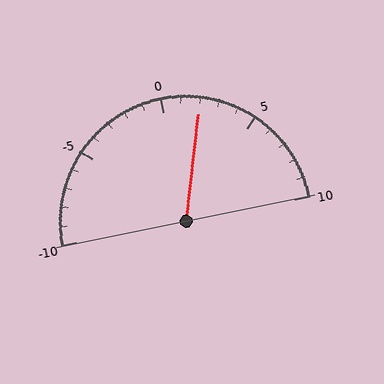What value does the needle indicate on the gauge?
The needle indicates approximately 2.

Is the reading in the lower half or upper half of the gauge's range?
The reading is in the upper half of the range (-10 to 10).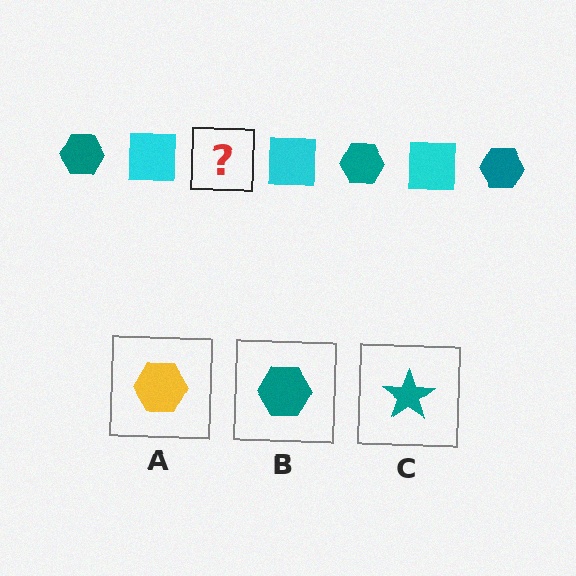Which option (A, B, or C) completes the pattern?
B.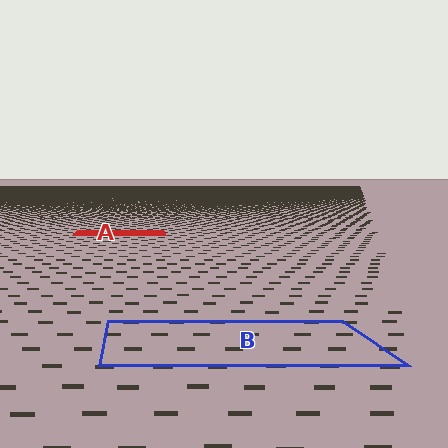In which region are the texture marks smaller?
The texture marks are smaller in region A, because it is farther away.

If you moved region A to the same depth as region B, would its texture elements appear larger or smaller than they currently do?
They would appear larger. At a closer depth, the same texture elements are projected at a bigger on-screen size.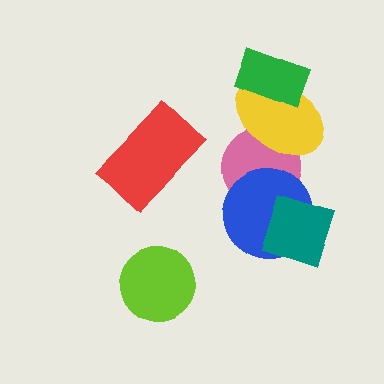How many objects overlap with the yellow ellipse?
2 objects overlap with the yellow ellipse.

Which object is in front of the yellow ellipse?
The green rectangle is in front of the yellow ellipse.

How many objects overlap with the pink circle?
2 objects overlap with the pink circle.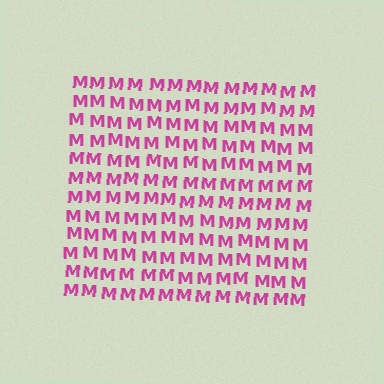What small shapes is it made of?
It is made of small letter M's.